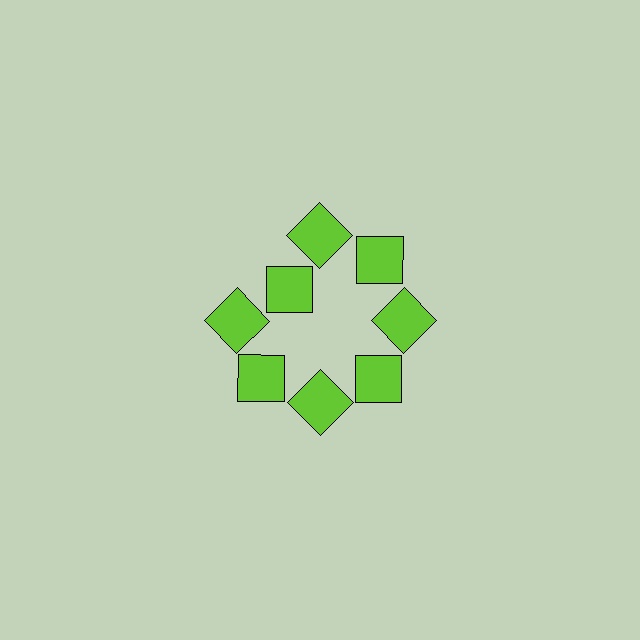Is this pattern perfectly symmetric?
No. The 8 lime squares are arranged in a ring, but one element near the 10 o'clock position is pulled inward toward the center, breaking the 8-fold rotational symmetry.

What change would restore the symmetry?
The symmetry would be restored by moving it outward, back onto the ring so that all 8 squares sit at equal angles and equal distance from the center.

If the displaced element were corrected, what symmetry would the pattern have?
It would have 8-fold rotational symmetry — the pattern would map onto itself every 45 degrees.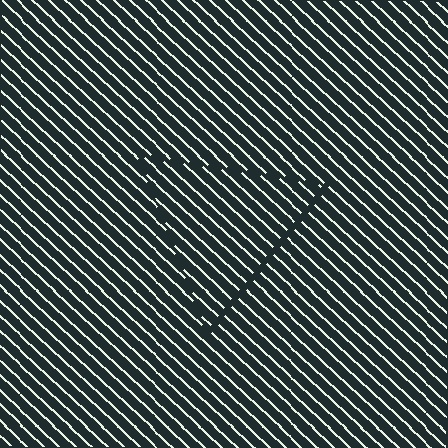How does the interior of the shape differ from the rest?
The interior of the shape contains the same grating, shifted by half a period — the contour is defined by the phase discontinuity where line-ends from the inner and outer gratings abut.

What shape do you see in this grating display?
An illusory triangle. The interior of the shape contains the same grating, shifted by half a period — the contour is defined by the phase discontinuity where line-ends from the inner and outer gratings abut.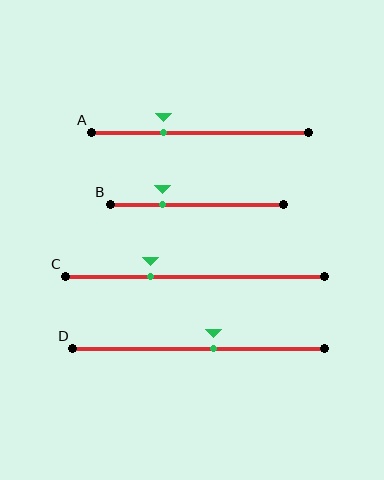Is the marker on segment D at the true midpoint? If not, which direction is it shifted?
No, the marker on segment D is shifted to the right by about 6% of the segment length.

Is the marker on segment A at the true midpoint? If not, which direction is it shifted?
No, the marker on segment A is shifted to the left by about 17% of the segment length.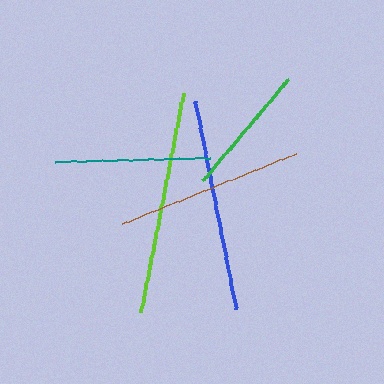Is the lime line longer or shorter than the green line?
The lime line is longer than the green line.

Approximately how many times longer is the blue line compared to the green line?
The blue line is approximately 1.6 times the length of the green line.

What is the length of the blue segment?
The blue segment is approximately 213 pixels long.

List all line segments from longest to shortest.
From longest to shortest: lime, blue, brown, teal, green.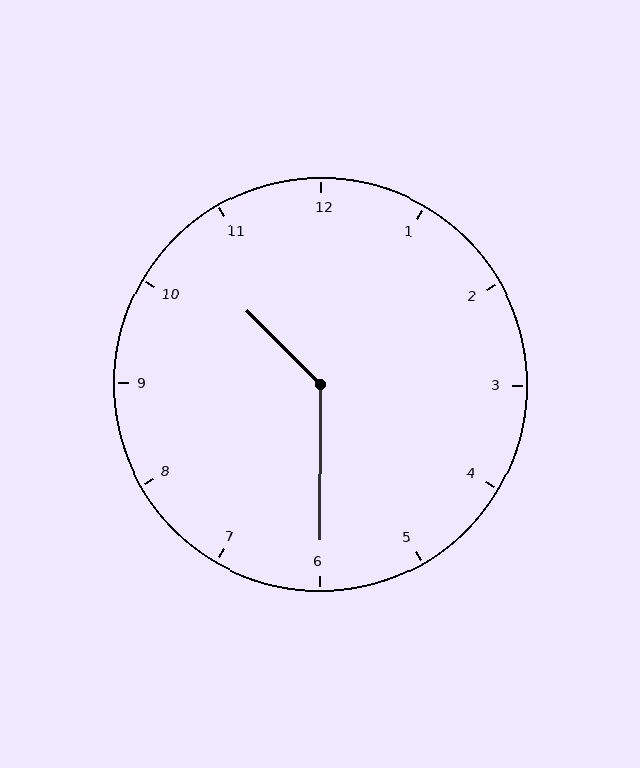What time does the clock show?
10:30.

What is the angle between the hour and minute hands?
Approximately 135 degrees.